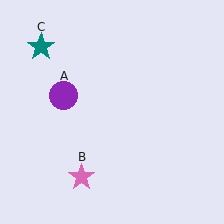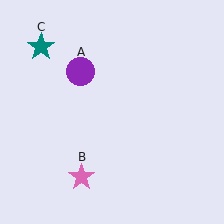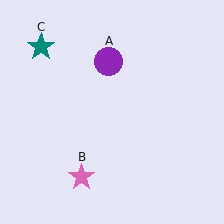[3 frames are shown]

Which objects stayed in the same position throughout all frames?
Pink star (object B) and teal star (object C) remained stationary.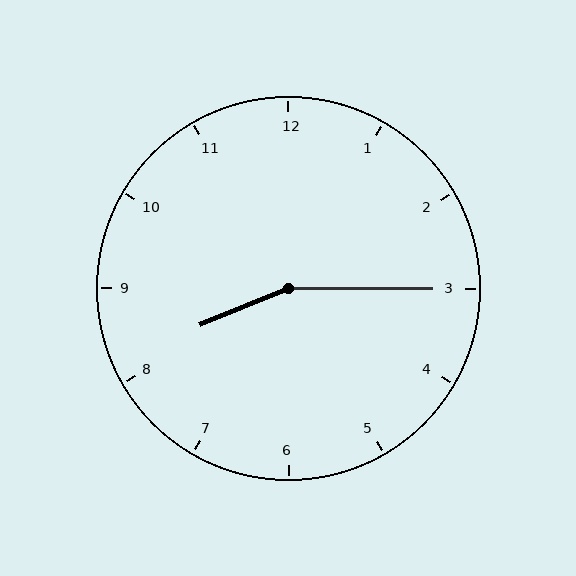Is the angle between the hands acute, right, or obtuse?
It is obtuse.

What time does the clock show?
8:15.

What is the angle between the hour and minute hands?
Approximately 158 degrees.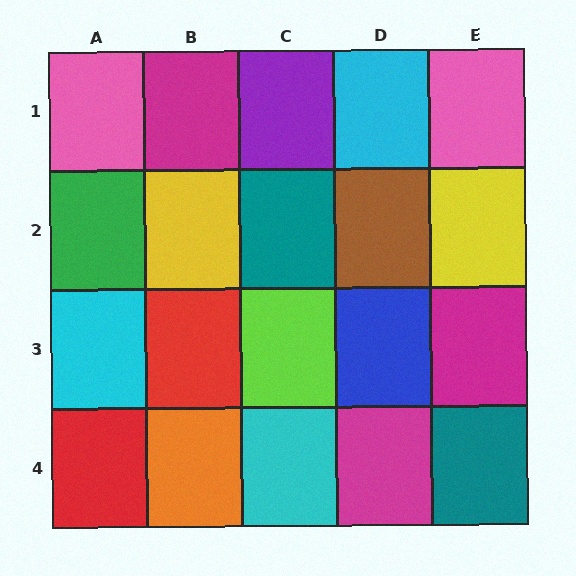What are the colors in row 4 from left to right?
Red, orange, cyan, magenta, teal.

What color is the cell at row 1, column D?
Cyan.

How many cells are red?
2 cells are red.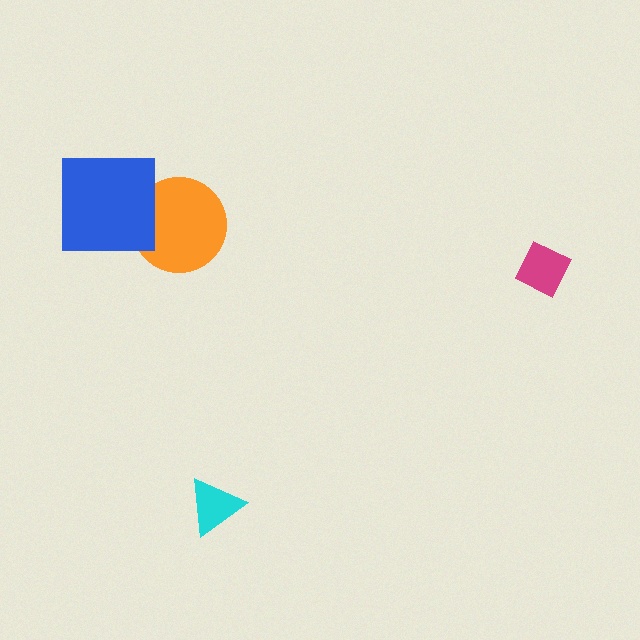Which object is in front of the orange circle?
The blue square is in front of the orange circle.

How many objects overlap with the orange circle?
1 object overlaps with the orange circle.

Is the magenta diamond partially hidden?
No, no other shape covers it.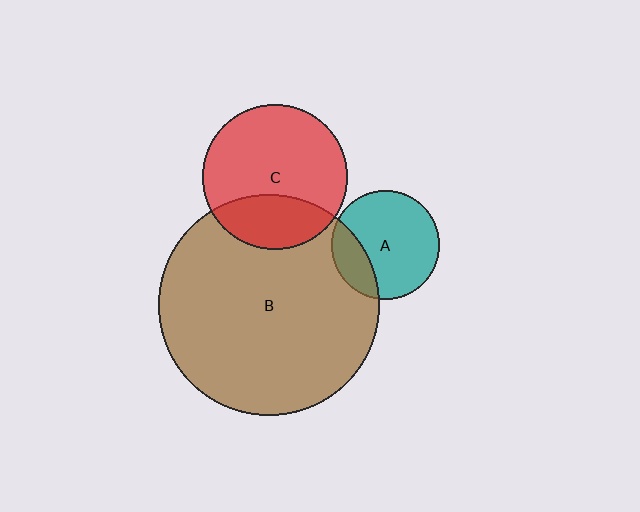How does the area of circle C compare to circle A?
Approximately 1.8 times.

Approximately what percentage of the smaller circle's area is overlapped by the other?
Approximately 25%.